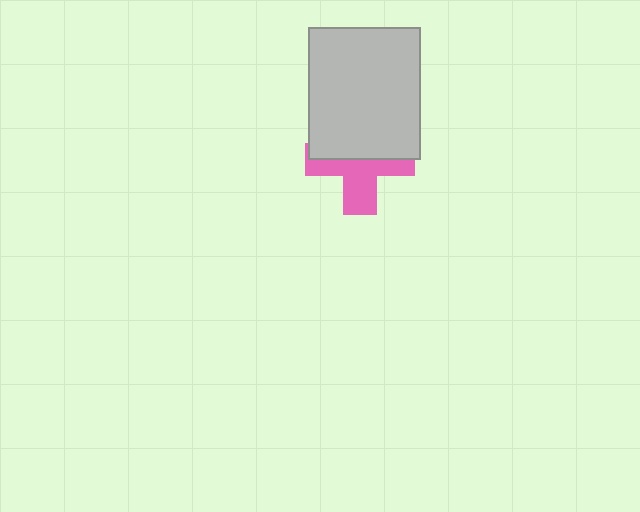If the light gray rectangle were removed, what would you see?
You would see the complete pink cross.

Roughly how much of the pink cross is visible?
About half of it is visible (roughly 51%).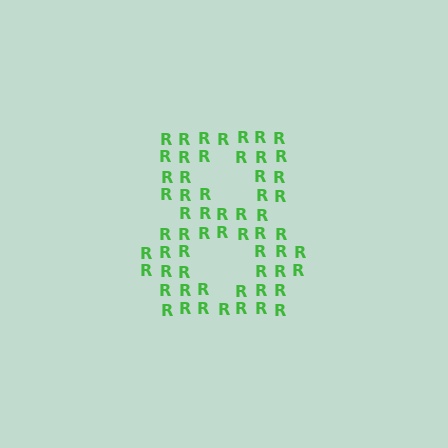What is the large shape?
The large shape is the digit 8.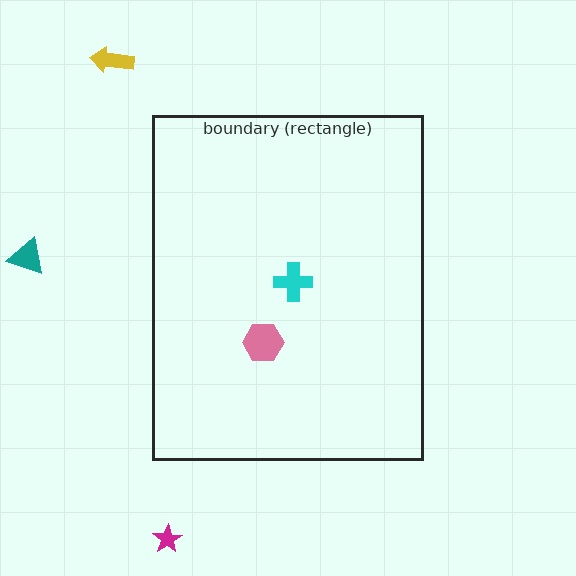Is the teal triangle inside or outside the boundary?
Outside.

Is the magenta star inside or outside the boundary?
Outside.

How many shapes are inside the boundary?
2 inside, 3 outside.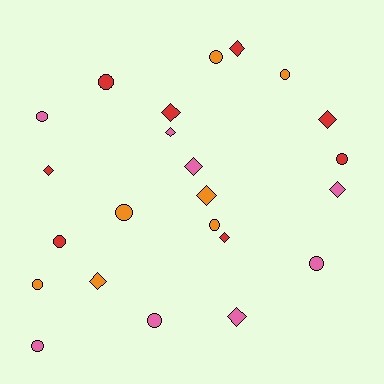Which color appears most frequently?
Pink, with 8 objects.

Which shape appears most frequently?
Circle, with 12 objects.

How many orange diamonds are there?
There are 2 orange diamonds.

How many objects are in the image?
There are 23 objects.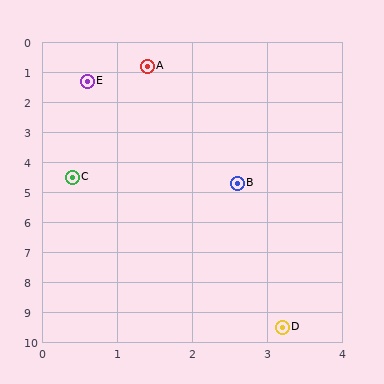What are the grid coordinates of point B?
Point B is at approximately (2.6, 4.7).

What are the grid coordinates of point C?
Point C is at approximately (0.4, 4.5).